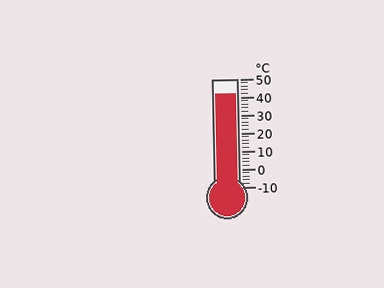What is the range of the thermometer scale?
The thermometer scale ranges from -10°C to 50°C.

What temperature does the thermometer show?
The thermometer shows approximately 42°C.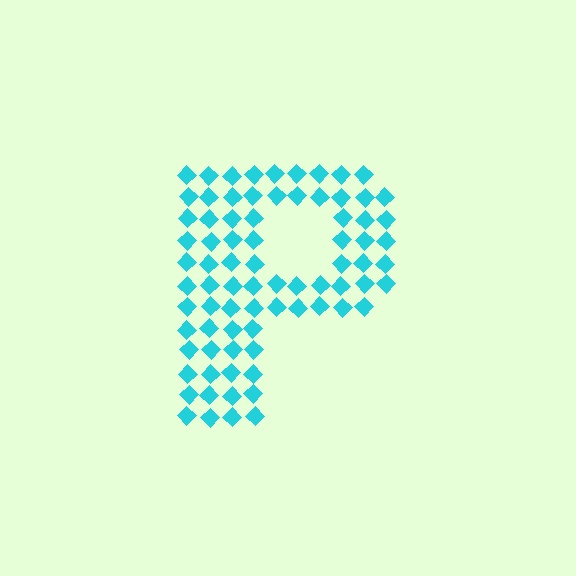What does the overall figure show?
The overall figure shows the letter P.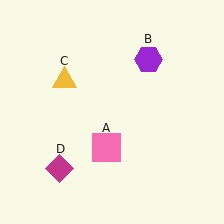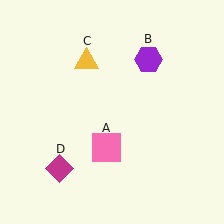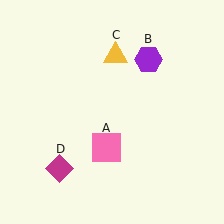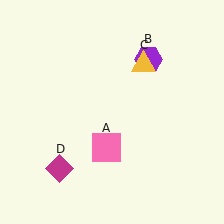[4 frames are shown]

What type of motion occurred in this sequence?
The yellow triangle (object C) rotated clockwise around the center of the scene.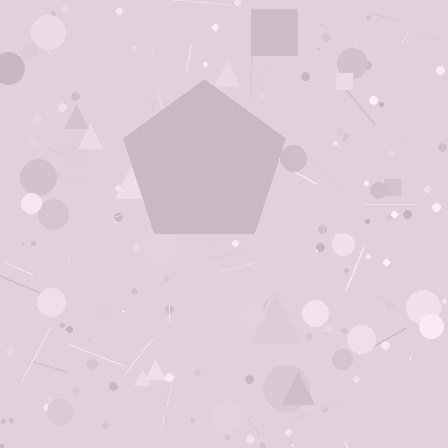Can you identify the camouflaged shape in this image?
The camouflaged shape is a pentagon.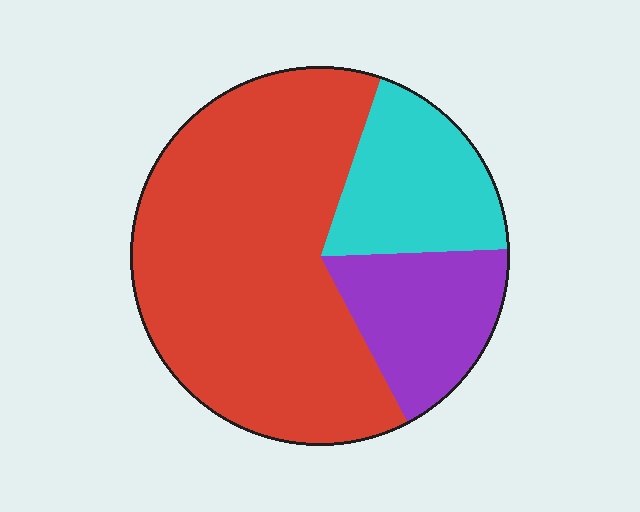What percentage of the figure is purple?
Purple takes up about one sixth (1/6) of the figure.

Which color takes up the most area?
Red, at roughly 65%.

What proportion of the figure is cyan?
Cyan takes up about one fifth (1/5) of the figure.